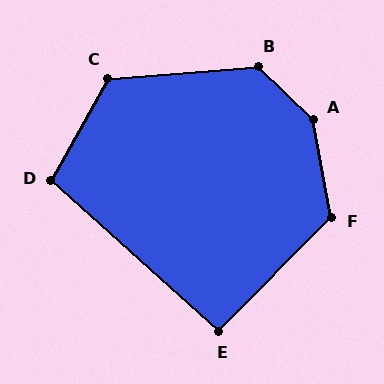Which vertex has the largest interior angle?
A, at approximately 144 degrees.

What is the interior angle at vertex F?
Approximately 125 degrees (obtuse).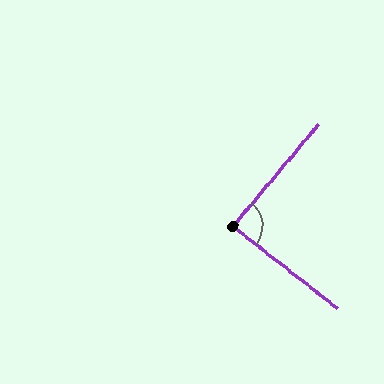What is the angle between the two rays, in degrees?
Approximately 88 degrees.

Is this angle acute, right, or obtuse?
It is approximately a right angle.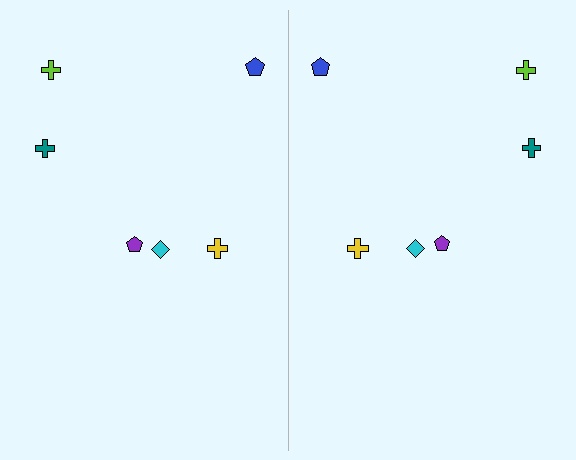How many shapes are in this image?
There are 12 shapes in this image.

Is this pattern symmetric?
Yes, this pattern has bilateral (reflection) symmetry.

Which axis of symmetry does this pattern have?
The pattern has a vertical axis of symmetry running through the center of the image.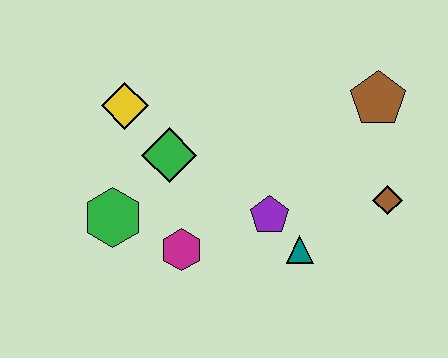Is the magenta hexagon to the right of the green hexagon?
Yes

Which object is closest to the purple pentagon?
The teal triangle is closest to the purple pentagon.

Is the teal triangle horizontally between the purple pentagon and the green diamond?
No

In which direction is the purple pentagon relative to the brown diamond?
The purple pentagon is to the left of the brown diamond.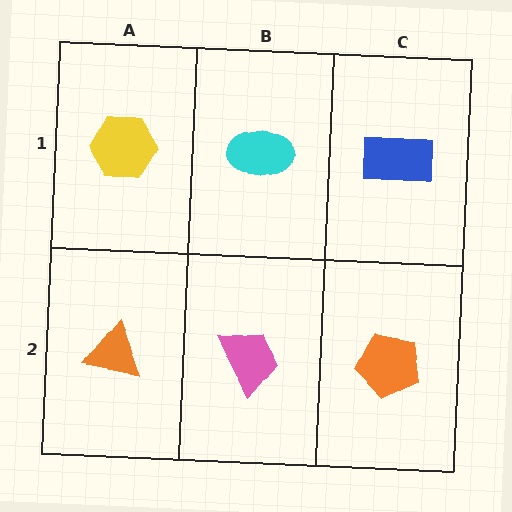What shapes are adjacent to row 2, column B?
A cyan ellipse (row 1, column B), an orange triangle (row 2, column A), an orange pentagon (row 2, column C).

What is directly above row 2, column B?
A cyan ellipse.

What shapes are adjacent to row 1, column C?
An orange pentagon (row 2, column C), a cyan ellipse (row 1, column B).